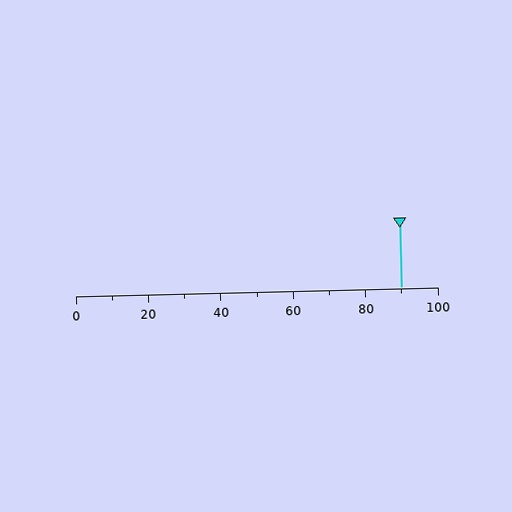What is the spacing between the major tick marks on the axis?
The major ticks are spaced 20 apart.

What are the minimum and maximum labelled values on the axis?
The axis runs from 0 to 100.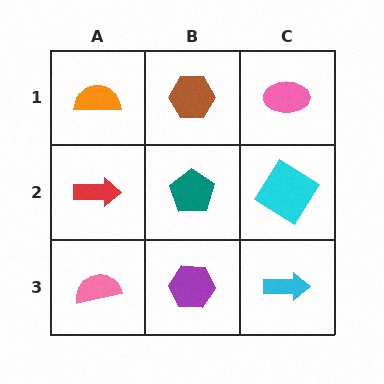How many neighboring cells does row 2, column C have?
3.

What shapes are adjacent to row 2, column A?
An orange semicircle (row 1, column A), a pink semicircle (row 3, column A), a teal pentagon (row 2, column B).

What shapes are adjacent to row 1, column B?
A teal pentagon (row 2, column B), an orange semicircle (row 1, column A), a pink ellipse (row 1, column C).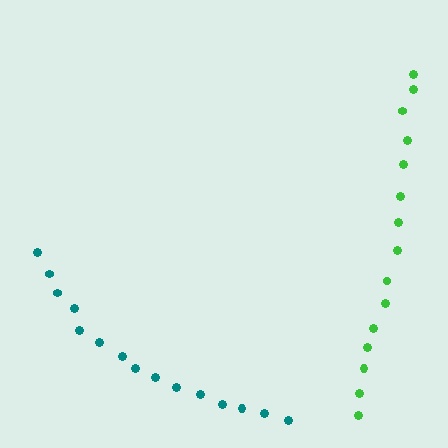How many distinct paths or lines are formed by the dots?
There are 2 distinct paths.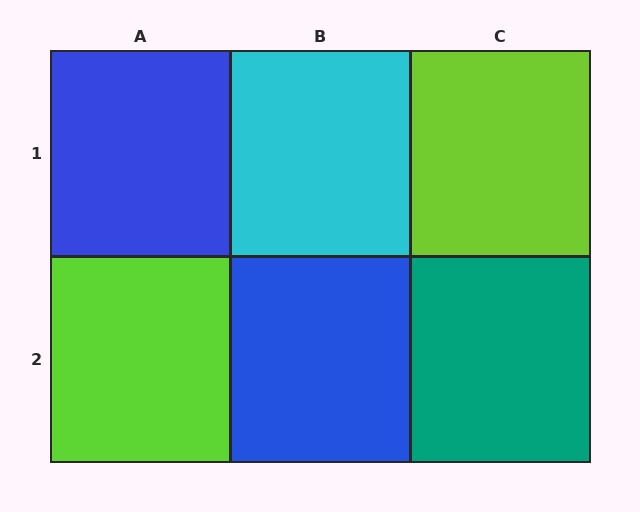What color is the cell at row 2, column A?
Lime.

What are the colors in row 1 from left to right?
Blue, cyan, lime.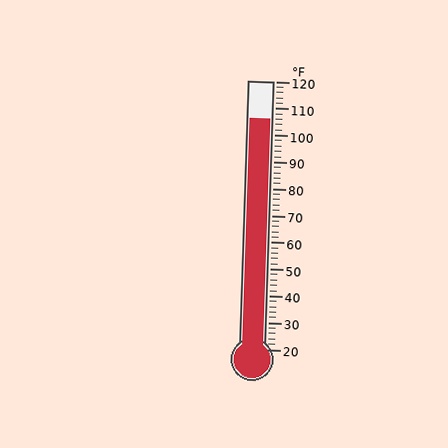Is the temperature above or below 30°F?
The temperature is above 30°F.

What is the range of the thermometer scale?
The thermometer scale ranges from 20°F to 120°F.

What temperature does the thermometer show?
The thermometer shows approximately 106°F.